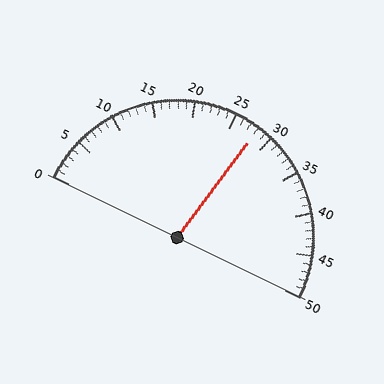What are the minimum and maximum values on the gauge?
The gauge ranges from 0 to 50.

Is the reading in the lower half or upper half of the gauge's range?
The reading is in the upper half of the range (0 to 50).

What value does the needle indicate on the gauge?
The needle indicates approximately 28.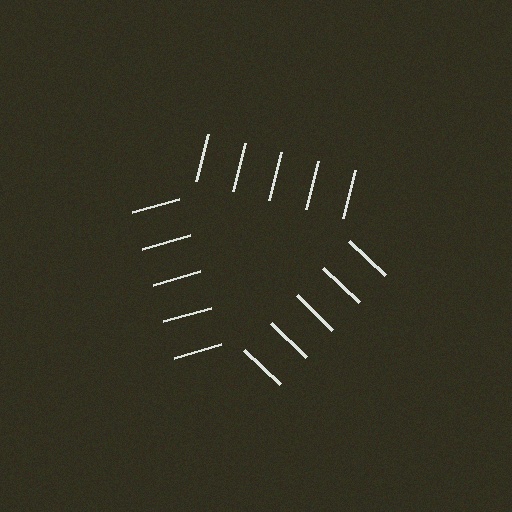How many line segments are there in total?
15 — 5 along each of the 3 edges.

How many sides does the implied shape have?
3 sides — the line-ends trace a triangle.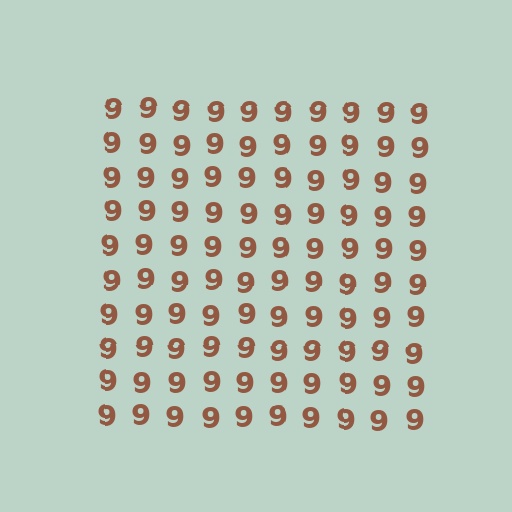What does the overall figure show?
The overall figure shows a square.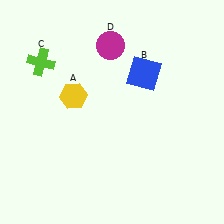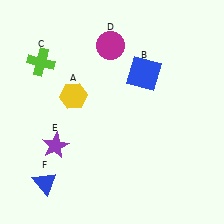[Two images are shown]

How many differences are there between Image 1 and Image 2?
There are 2 differences between the two images.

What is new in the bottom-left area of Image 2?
A purple star (E) was added in the bottom-left area of Image 2.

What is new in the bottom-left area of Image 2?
A blue triangle (F) was added in the bottom-left area of Image 2.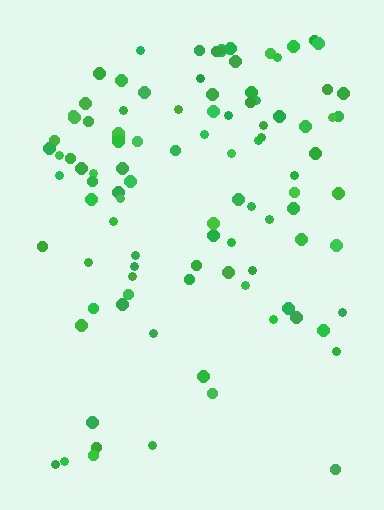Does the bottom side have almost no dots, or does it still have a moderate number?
Still a moderate number, just noticeably fewer than the top.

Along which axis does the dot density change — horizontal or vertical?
Vertical.